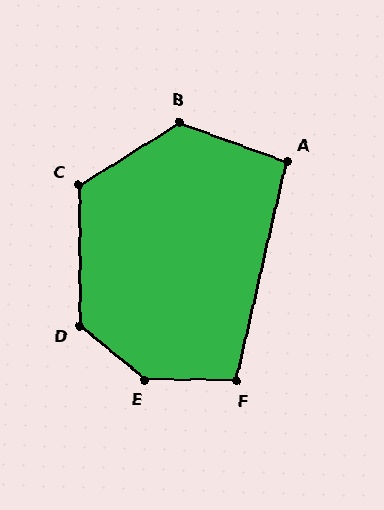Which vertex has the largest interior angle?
E, at approximately 141 degrees.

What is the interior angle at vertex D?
Approximately 129 degrees (obtuse).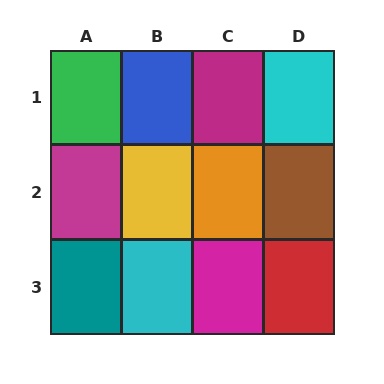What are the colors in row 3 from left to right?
Teal, cyan, magenta, red.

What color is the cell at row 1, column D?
Cyan.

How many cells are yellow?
1 cell is yellow.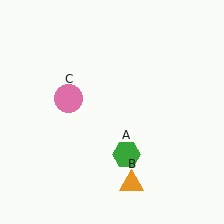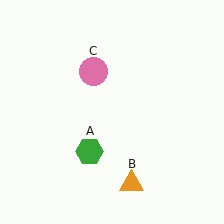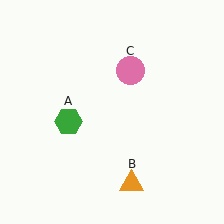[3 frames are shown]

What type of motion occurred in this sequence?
The green hexagon (object A), pink circle (object C) rotated clockwise around the center of the scene.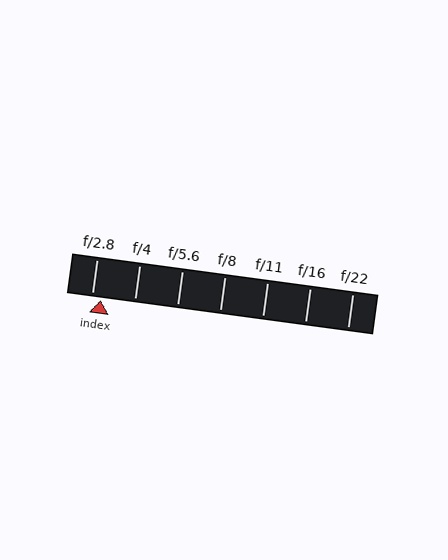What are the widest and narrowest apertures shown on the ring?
The widest aperture shown is f/2.8 and the narrowest is f/22.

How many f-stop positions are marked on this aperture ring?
There are 7 f-stop positions marked.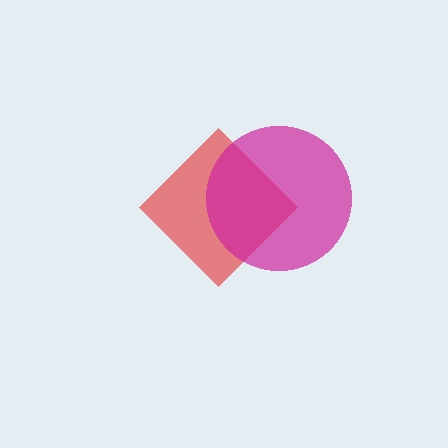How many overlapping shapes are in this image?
There are 2 overlapping shapes in the image.